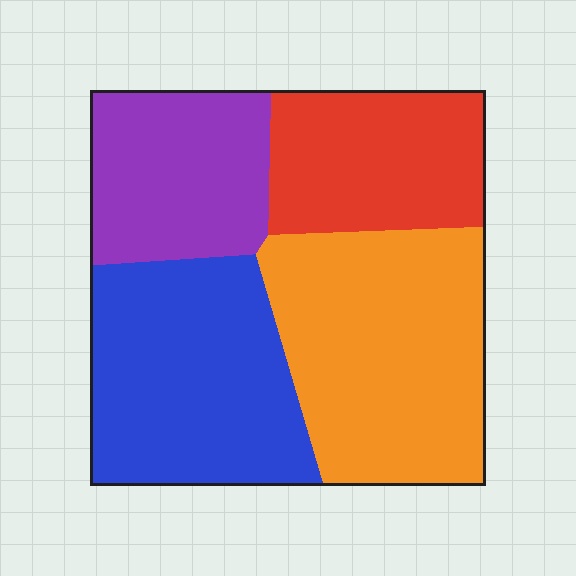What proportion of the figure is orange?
Orange covers 32% of the figure.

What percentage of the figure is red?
Red covers about 20% of the figure.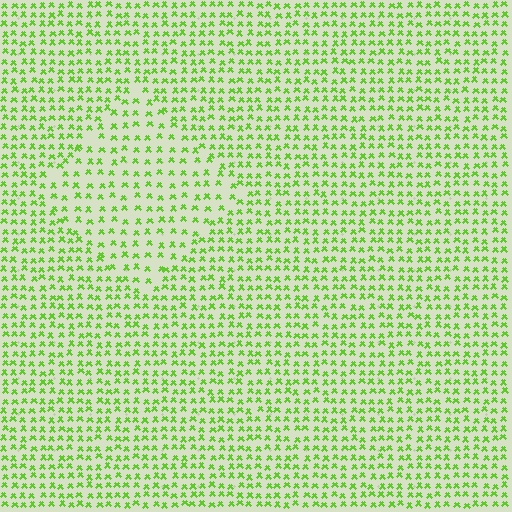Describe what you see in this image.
The image contains small lime elements arranged at two different densities. A diamond-shaped region is visible where the elements are less densely packed than the surrounding area.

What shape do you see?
I see a diamond.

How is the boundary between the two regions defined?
The boundary is defined by a change in element density (approximately 1.6x ratio). All elements are the same color, size, and shape.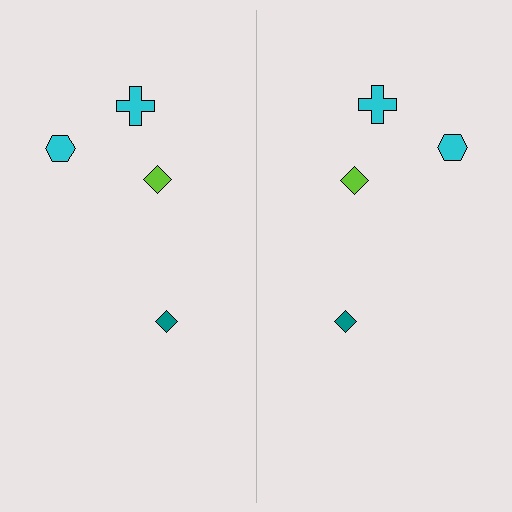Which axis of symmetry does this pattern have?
The pattern has a vertical axis of symmetry running through the center of the image.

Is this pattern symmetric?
Yes, this pattern has bilateral (reflection) symmetry.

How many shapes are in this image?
There are 8 shapes in this image.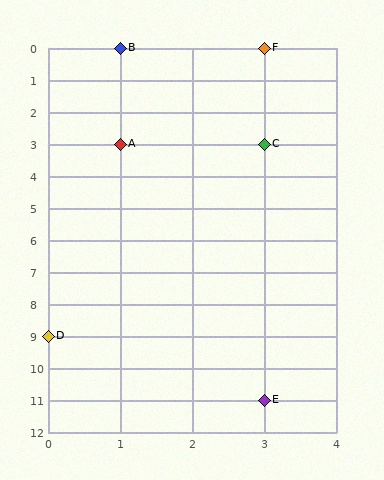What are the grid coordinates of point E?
Point E is at grid coordinates (3, 11).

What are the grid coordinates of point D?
Point D is at grid coordinates (0, 9).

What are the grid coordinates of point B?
Point B is at grid coordinates (1, 0).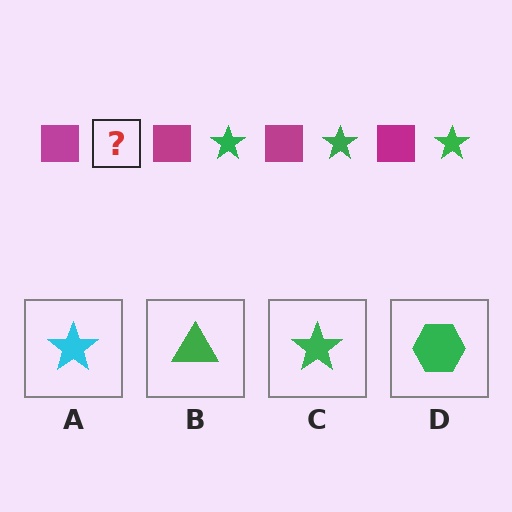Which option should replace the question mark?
Option C.